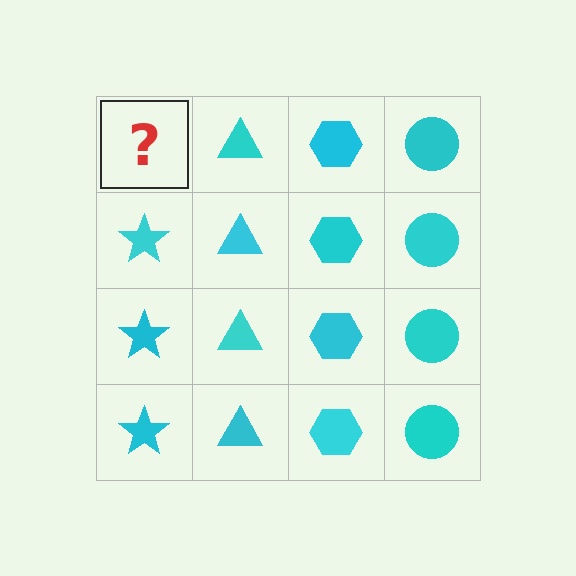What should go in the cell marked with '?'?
The missing cell should contain a cyan star.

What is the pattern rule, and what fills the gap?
The rule is that each column has a consistent shape. The gap should be filled with a cyan star.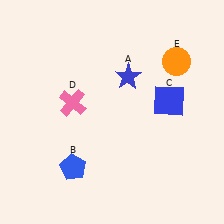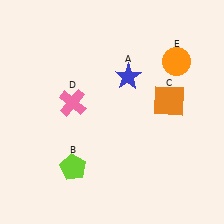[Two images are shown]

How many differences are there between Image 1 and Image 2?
There are 2 differences between the two images.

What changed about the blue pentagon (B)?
In Image 1, B is blue. In Image 2, it changed to lime.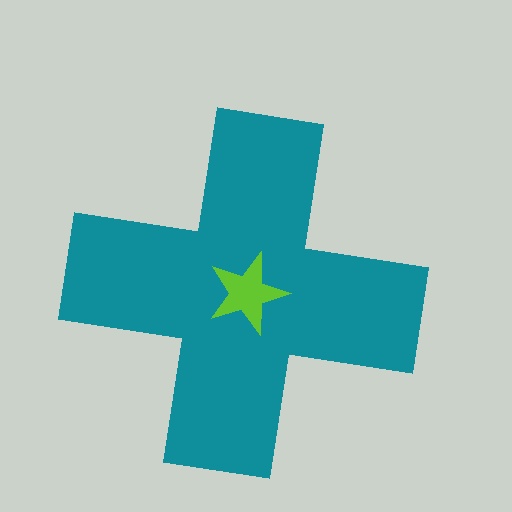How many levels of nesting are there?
2.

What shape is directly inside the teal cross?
The lime star.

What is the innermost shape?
The lime star.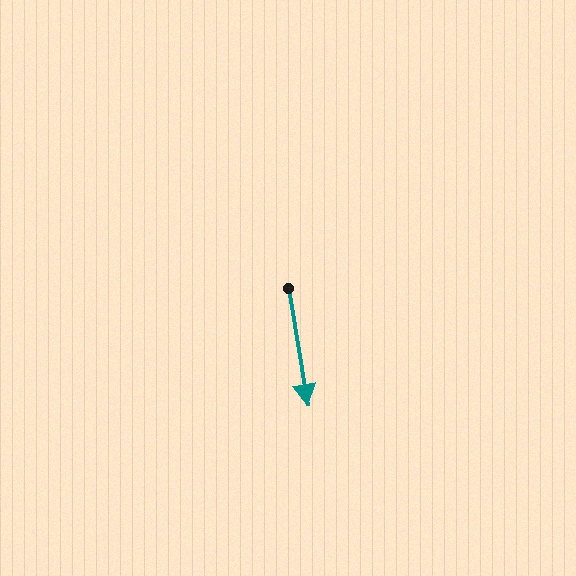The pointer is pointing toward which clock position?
Roughly 6 o'clock.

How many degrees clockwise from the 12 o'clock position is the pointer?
Approximately 171 degrees.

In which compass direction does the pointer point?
South.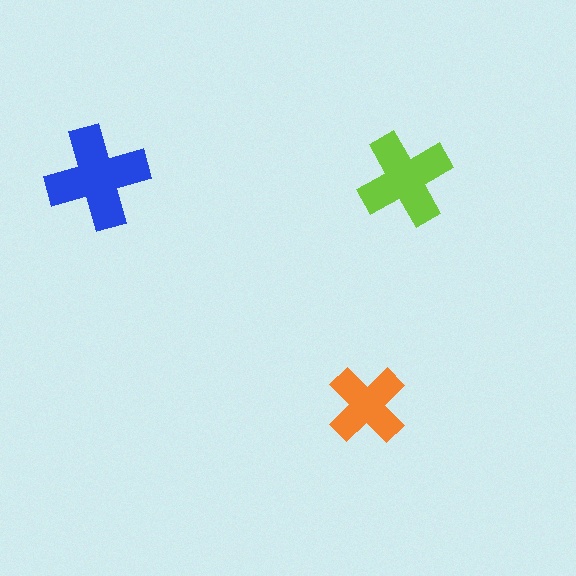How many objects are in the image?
There are 3 objects in the image.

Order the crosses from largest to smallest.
the blue one, the lime one, the orange one.